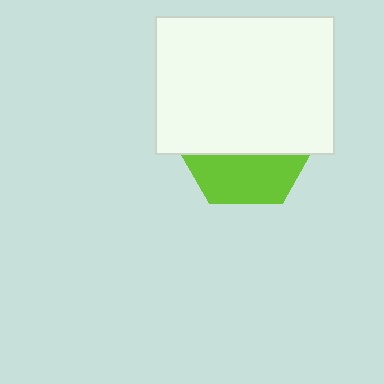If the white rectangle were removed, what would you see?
You would see the complete lime hexagon.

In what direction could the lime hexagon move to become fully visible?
The lime hexagon could move down. That would shift it out from behind the white rectangle entirely.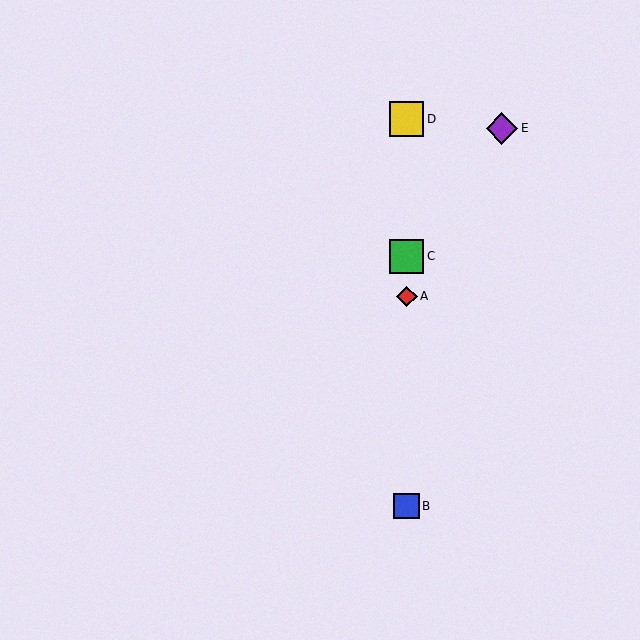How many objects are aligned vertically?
4 objects (A, B, C, D) are aligned vertically.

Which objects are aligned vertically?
Objects A, B, C, D are aligned vertically.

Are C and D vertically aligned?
Yes, both are at x≈407.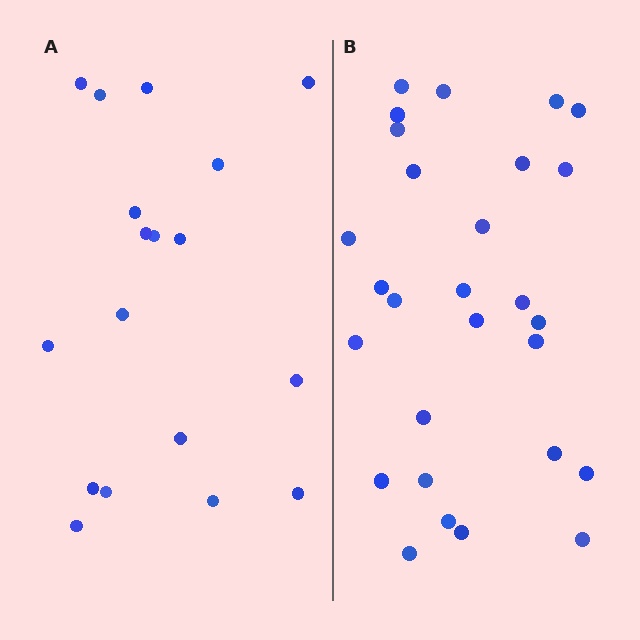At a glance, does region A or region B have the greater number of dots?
Region B (the right region) has more dots.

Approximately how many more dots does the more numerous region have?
Region B has roughly 10 or so more dots than region A.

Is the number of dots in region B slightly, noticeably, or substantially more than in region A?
Region B has substantially more. The ratio is roughly 1.6 to 1.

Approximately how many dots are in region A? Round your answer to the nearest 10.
About 20 dots. (The exact count is 18, which rounds to 20.)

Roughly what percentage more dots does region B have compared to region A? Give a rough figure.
About 55% more.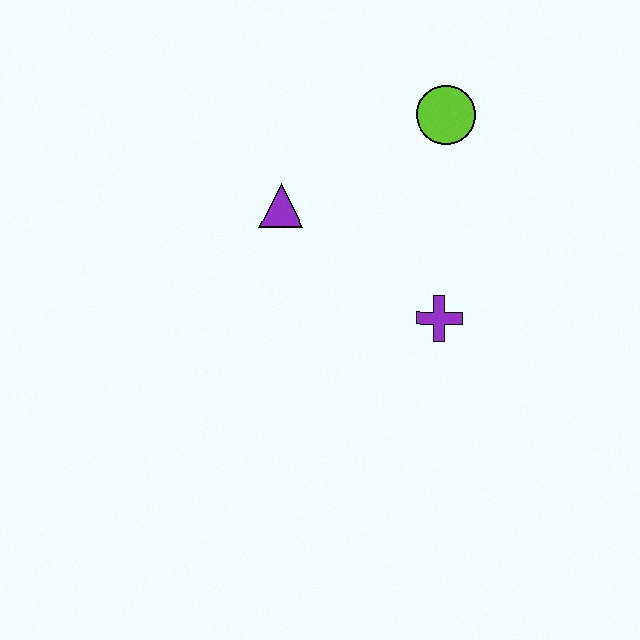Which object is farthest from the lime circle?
The purple cross is farthest from the lime circle.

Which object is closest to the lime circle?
The purple triangle is closest to the lime circle.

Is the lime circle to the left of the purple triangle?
No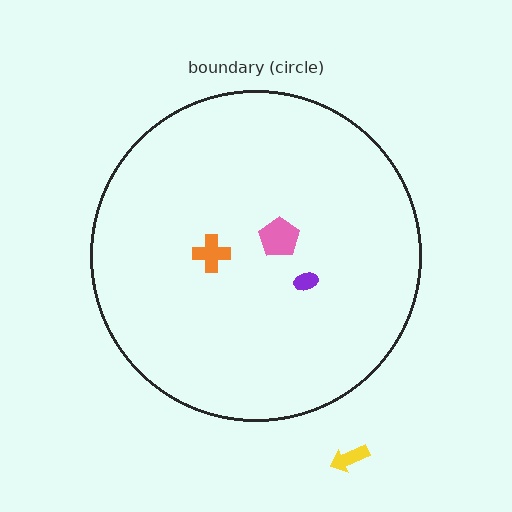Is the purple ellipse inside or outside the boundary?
Inside.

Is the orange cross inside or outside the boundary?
Inside.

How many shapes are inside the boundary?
3 inside, 1 outside.